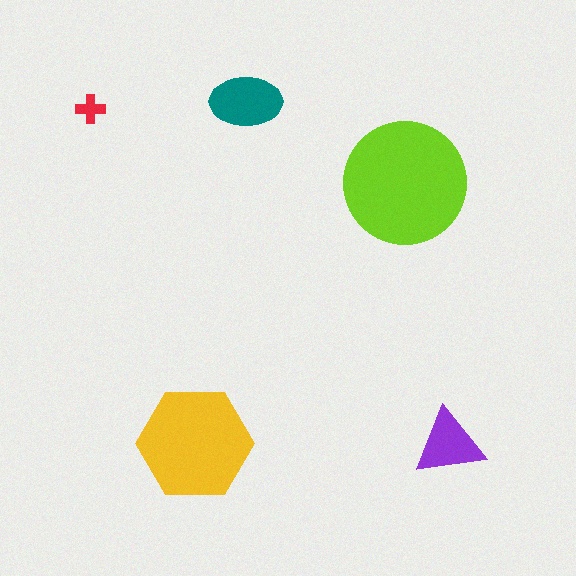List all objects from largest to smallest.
The lime circle, the yellow hexagon, the teal ellipse, the purple triangle, the red cross.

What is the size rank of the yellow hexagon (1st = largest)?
2nd.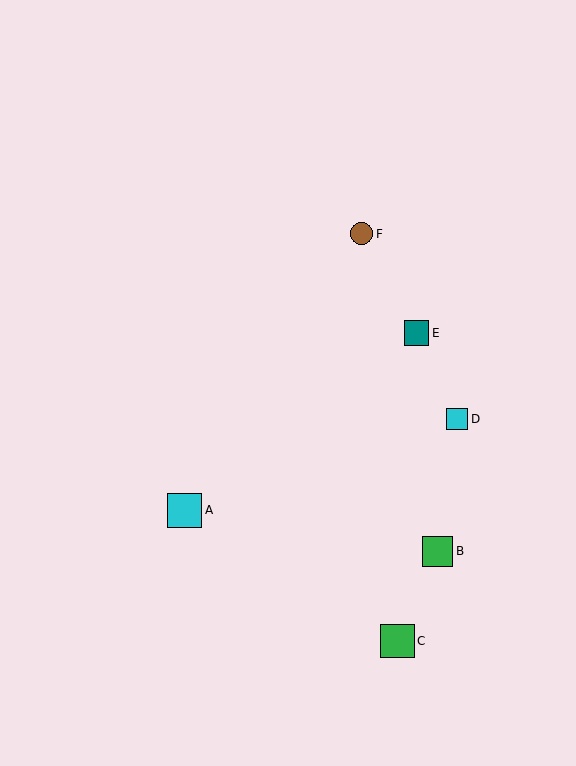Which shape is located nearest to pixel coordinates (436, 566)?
The green square (labeled B) at (438, 551) is nearest to that location.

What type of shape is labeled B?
Shape B is a green square.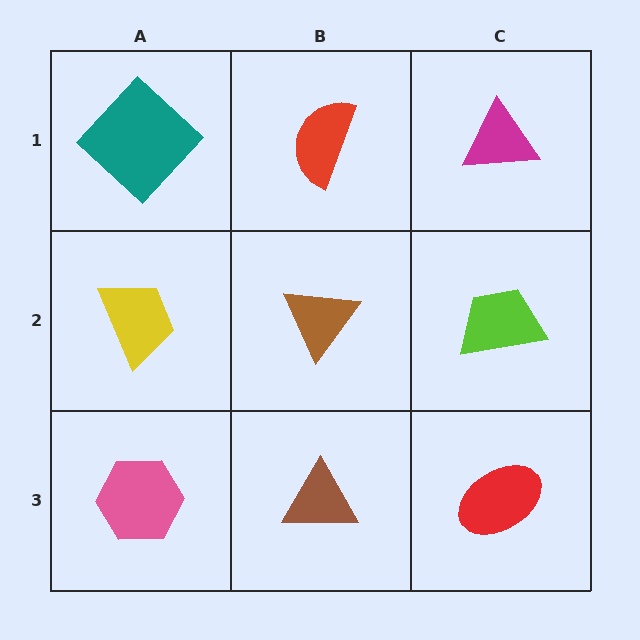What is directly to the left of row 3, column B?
A pink hexagon.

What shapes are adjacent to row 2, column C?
A magenta triangle (row 1, column C), a red ellipse (row 3, column C), a brown triangle (row 2, column B).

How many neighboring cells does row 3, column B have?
3.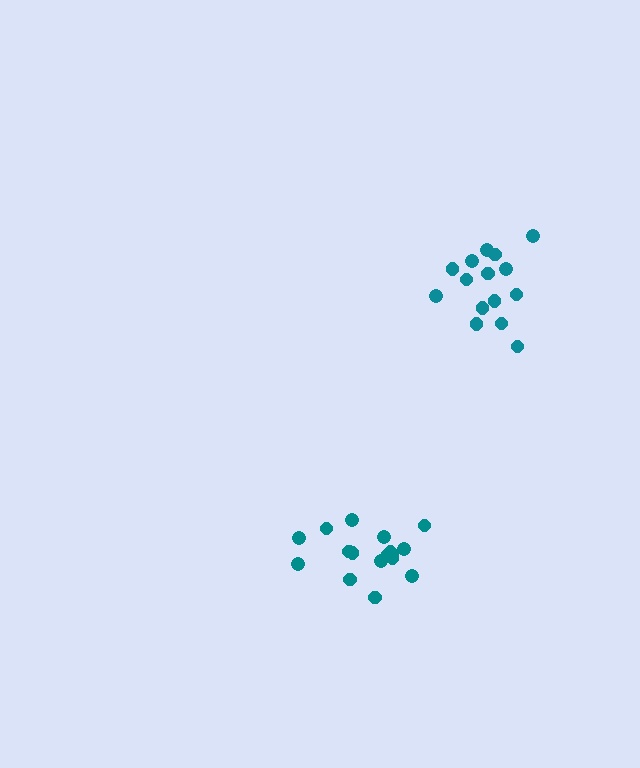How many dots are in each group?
Group 1: 15 dots, Group 2: 17 dots (32 total).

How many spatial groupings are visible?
There are 2 spatial groupings.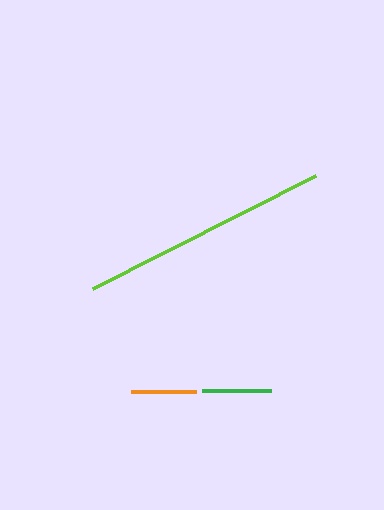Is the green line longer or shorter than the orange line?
The green line is longer than the orange line.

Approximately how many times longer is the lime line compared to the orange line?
The lime line is approximately 3.8 times the length of the orange line.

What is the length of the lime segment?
The lime segment is approximately 249 pixels long.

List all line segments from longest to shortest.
From longest to shortest: lime, green, orange.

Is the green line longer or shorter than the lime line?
The lime line is longer than the green line.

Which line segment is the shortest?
The orange line is the shortest at approximately 66 pixels.